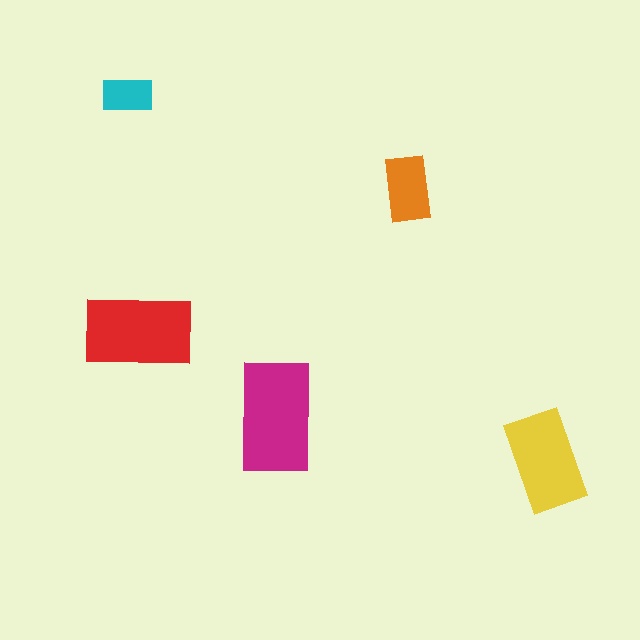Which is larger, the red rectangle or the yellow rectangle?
The red one.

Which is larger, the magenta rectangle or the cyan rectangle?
The magenta one.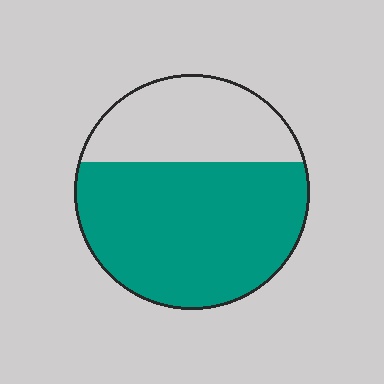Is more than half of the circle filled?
Yes.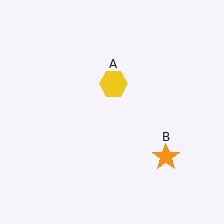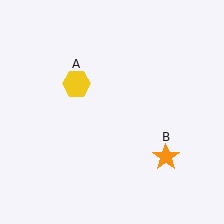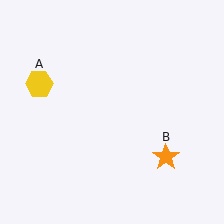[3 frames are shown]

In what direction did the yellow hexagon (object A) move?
The yellow hexagon (object A) moved left.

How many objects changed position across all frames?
1 object changed position: yellow hexagon (object A).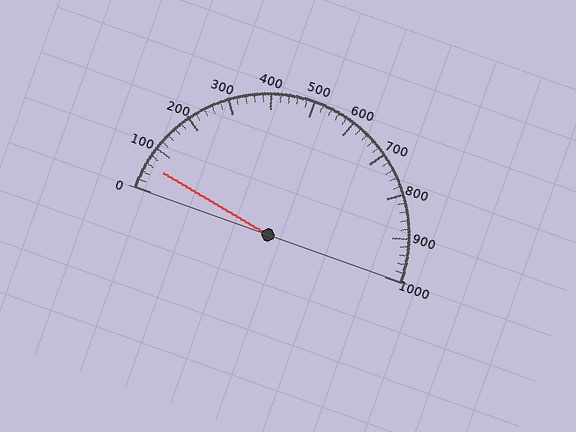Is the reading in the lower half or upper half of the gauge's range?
The reading is in the lower half of the range (0 to 1000).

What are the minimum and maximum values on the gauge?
The gauge ranges from 0 to 1000.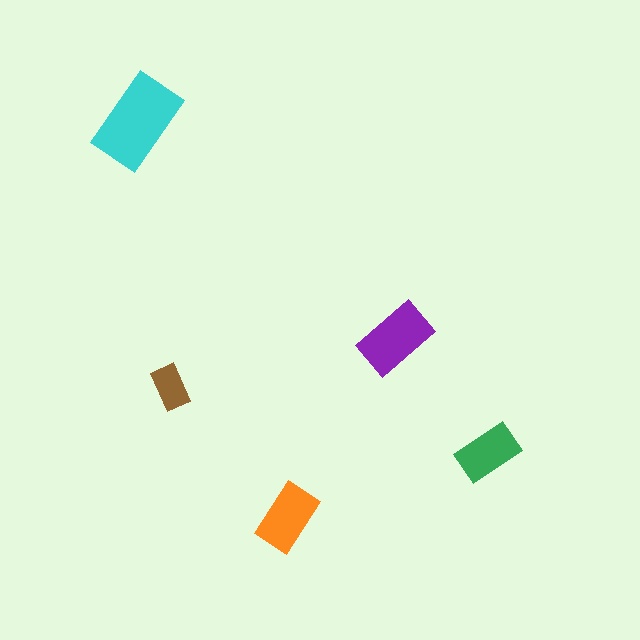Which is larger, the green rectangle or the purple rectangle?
The purple one.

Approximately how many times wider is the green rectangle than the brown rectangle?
About 1.5 times wider.